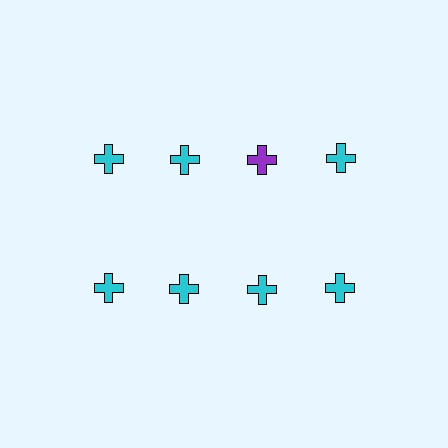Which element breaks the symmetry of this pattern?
The purple cross in the top row, center column breaks the symmetry. All other shapes are cyan crosses.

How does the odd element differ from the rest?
It has a different color: purple instead of cyan.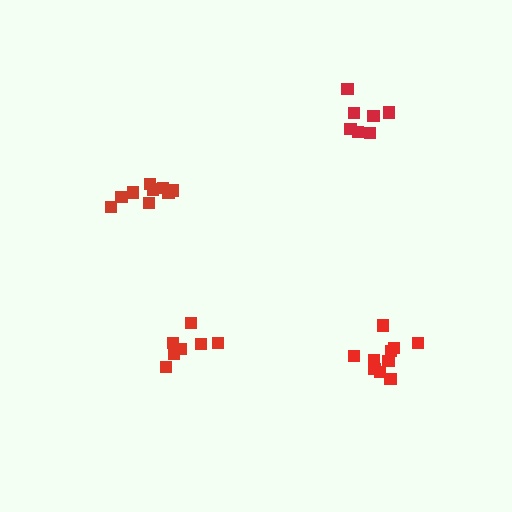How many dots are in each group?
Group 1: 7 dots, Group 2: 9 dots, Group 3: 7 dots, Group 4: 10 dots (33 total).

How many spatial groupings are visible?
There are 4 spatial groupings.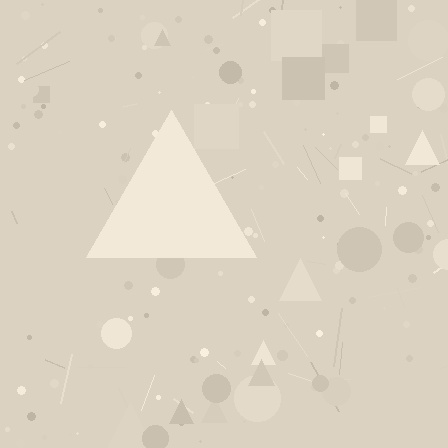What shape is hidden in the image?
A triangle is hidden in the image.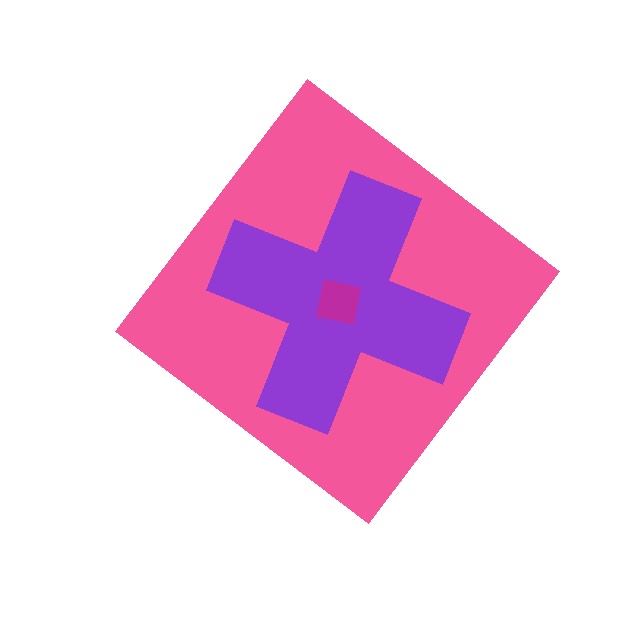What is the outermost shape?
The pink diamond.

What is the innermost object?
The magenta square.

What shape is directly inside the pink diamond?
The purple cross.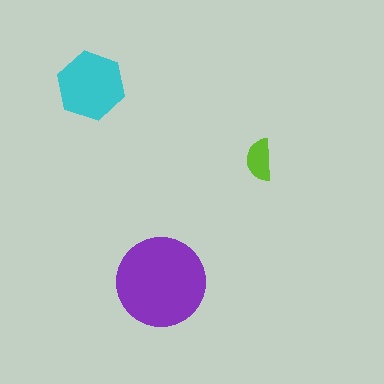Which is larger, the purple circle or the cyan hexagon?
The purple circle.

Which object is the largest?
The purple circle.